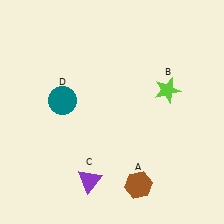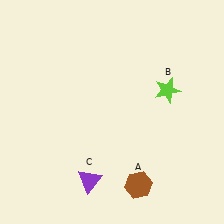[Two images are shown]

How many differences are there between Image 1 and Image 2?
There is 1 difference between the two images.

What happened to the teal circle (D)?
The teal circle (D) was removed in Image 2. It was in the top-left area of Image 1.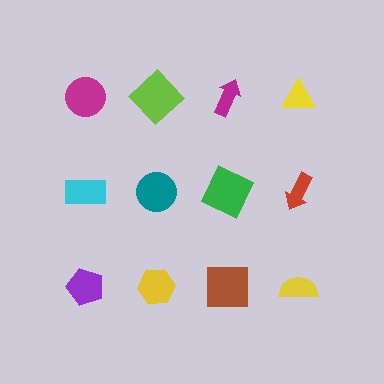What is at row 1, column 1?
A magenta circle.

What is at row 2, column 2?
A teal circle.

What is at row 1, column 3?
A magenta arrow.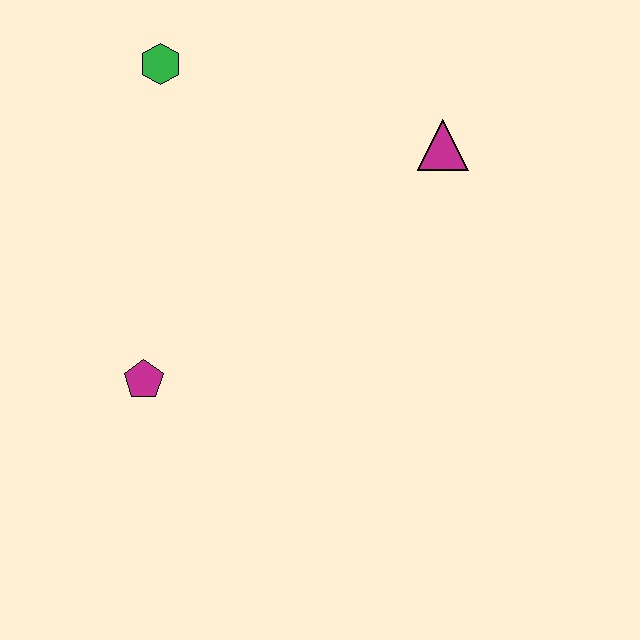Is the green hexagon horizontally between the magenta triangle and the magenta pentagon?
Yes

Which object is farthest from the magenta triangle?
The magenta pentagon is farthest from the magenta triangle.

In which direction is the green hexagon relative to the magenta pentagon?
The green hexagon is above the magenta pentagon.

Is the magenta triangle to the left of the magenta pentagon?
No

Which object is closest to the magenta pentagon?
The green hexagon is closest to the magenta pentagon.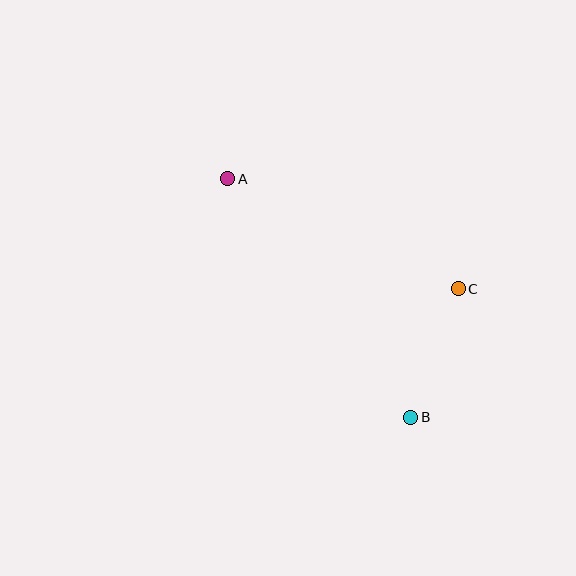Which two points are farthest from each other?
Points A and B are farthest from each other.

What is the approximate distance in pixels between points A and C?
The distance between A and C is approximately 255 pixels.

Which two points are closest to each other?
Points B and C are closest to each other.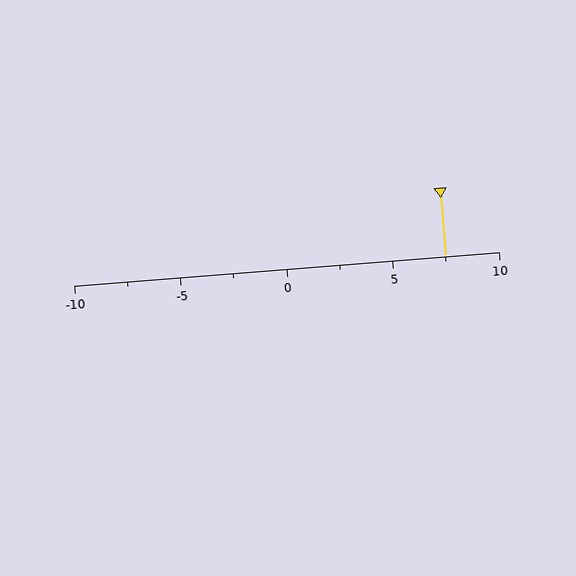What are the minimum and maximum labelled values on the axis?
The axis runs from -10 to 10.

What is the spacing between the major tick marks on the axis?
The major ticks are spaced 5 apart.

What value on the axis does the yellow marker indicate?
The marker indicates approximately 7.5.